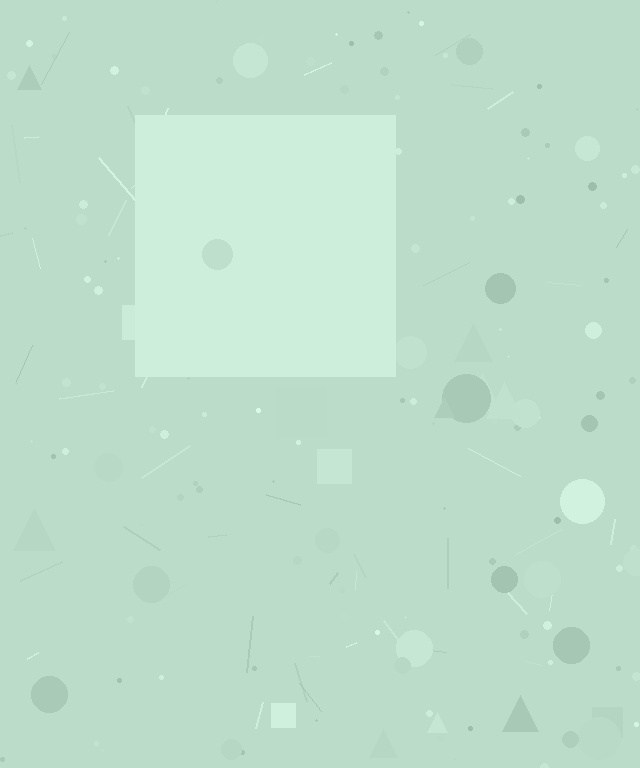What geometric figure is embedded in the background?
A square is embedded in the background.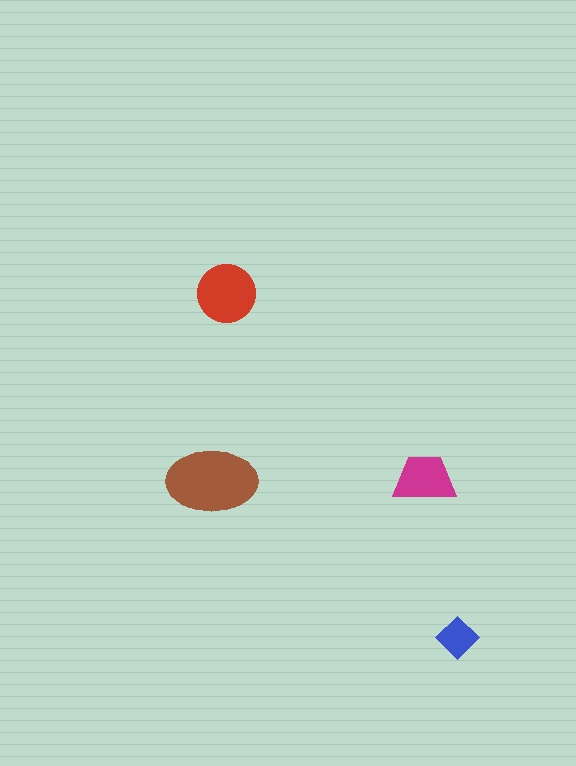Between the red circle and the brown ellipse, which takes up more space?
The brown ellipse.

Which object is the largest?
The brown ellipse.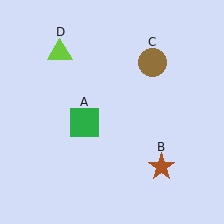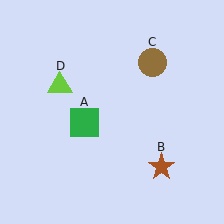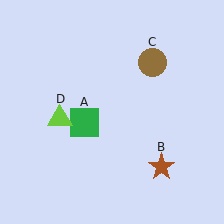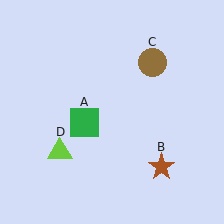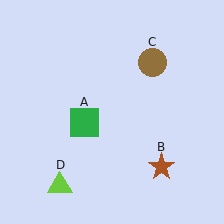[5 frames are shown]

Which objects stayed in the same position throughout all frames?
Green square (object A) and brown star (object B) and brown circle (object C) remained stationary.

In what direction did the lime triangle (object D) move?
The lime triangle (object D) moved down.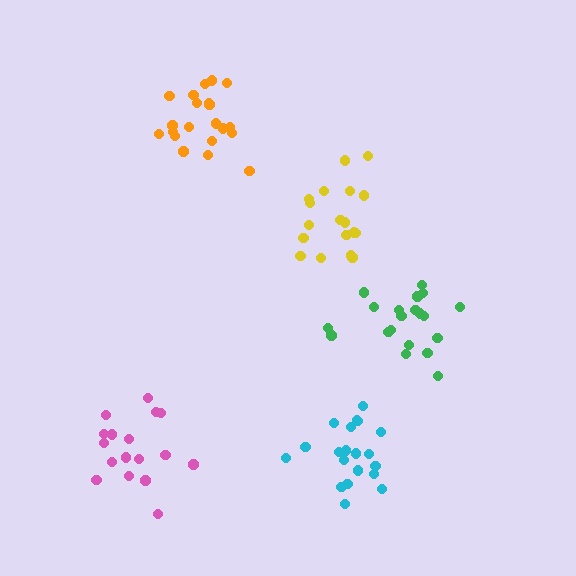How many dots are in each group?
Group 1: 21 dots, Group 2: 17 dots, Group 3: 18 dots, Group 4: 21 dots, Group 5: 20 dots (97 total).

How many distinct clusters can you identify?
There are 5 distinct clusters.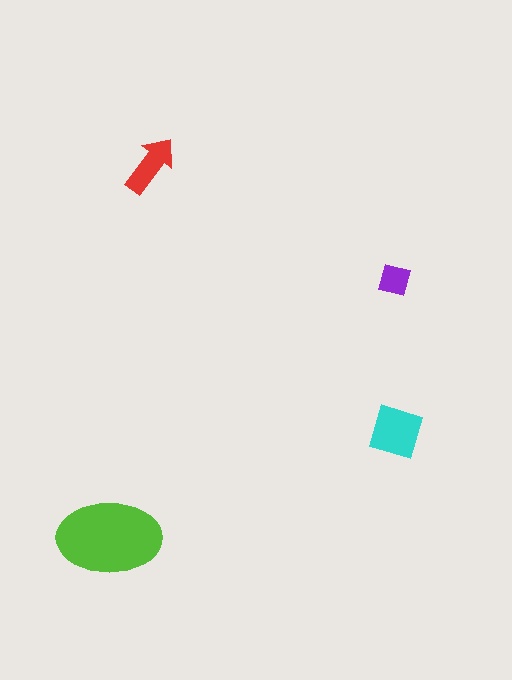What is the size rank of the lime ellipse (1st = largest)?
1st.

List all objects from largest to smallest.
The lime ellipse, the cyan diamond, the red arrow, the purple square.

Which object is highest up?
The red arrow is topmost.